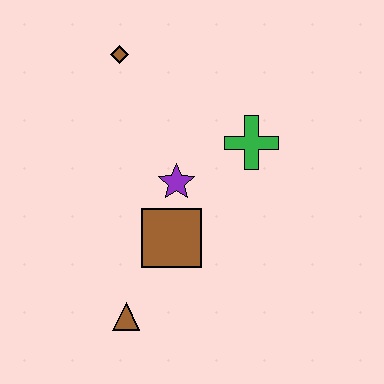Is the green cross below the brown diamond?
Yes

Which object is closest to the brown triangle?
The brown square is closest to the brown triangle.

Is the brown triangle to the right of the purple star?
No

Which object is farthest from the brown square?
The brown diamond is farthest from the brown square.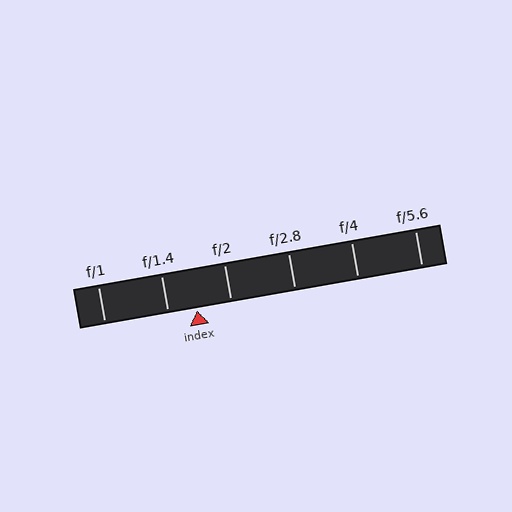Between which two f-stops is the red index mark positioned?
The index mark is between f/1.4 and f/2.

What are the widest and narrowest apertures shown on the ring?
The widest aperture shown is f/1 and the narrowest is f/5.6.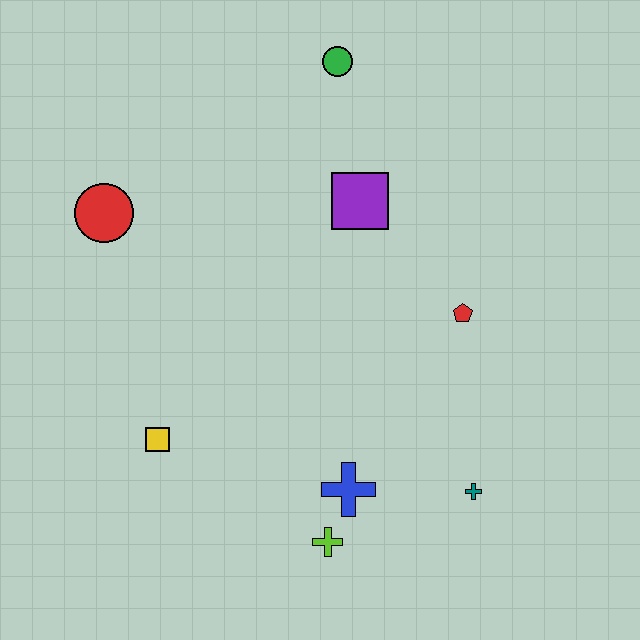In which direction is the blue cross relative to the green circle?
The blue cross is below the green circle.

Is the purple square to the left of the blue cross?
No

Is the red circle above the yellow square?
Yes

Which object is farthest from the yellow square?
The green circle is farthest from the yellow square.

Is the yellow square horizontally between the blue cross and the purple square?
No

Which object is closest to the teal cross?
The blue cross is closest to the teal cross.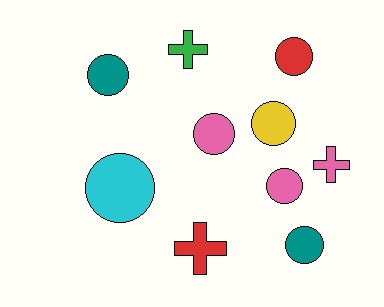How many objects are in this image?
There are 10 objects.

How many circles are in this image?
There are 7 circles.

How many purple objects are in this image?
There are no purple objects.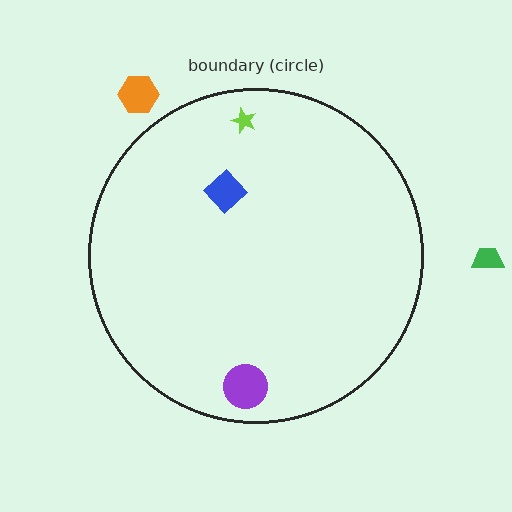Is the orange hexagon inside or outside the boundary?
Outside.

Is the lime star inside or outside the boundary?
Inside.